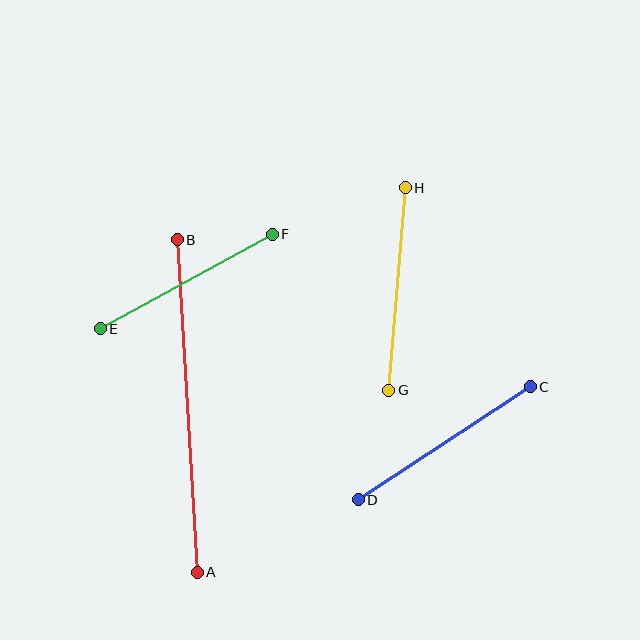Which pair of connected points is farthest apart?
Points A and B are farthest apart.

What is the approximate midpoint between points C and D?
The midpoint is at approximately (444, 443) pixels.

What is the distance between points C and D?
The distance is approximately 206 pixels.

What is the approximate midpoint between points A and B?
The midpoint is at approximately (187, 406) pixels.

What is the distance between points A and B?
The distance is approximately 333 pixels.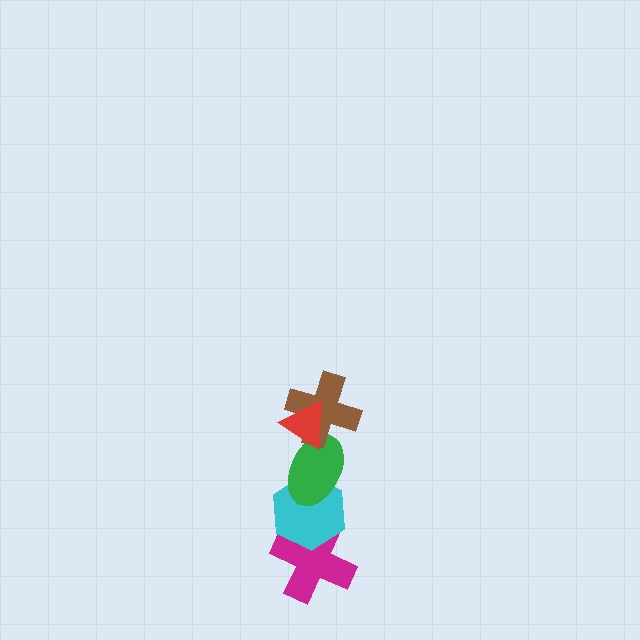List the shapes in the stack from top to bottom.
From top to bottom: the red triangle, the brown cross, the green ellipse, the cyan hexagon, the magenta cross.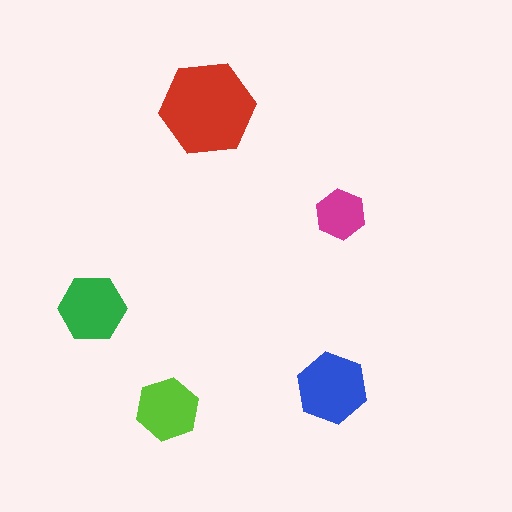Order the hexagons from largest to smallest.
the red one, the blue one, the green one, the lime one, the magenta one.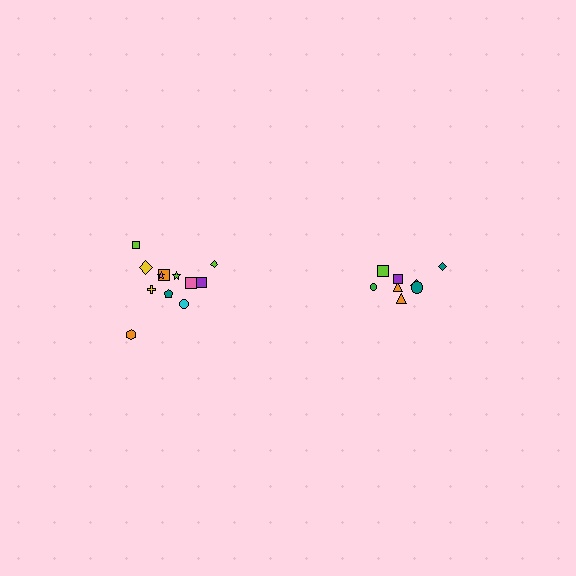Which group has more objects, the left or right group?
The left group.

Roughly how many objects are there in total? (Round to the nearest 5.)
Roughly 20 objects in total.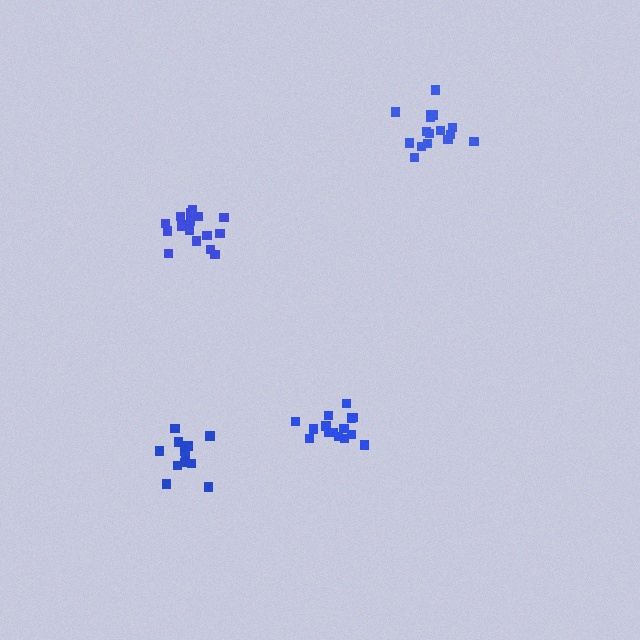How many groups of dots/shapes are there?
There are 4 groups.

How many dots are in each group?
Group 1: 16 dots, Group 2: 18 dots, Group 3: 15 dots, Group 4: 12 dots (61 total).